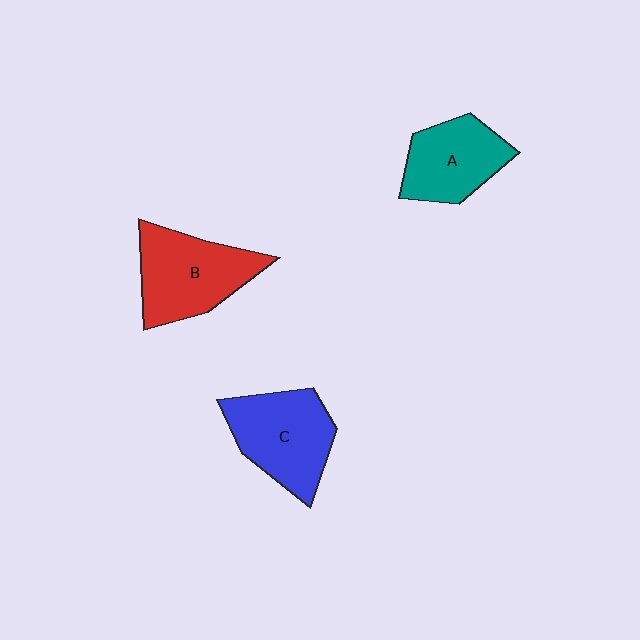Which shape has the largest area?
Shape B (red).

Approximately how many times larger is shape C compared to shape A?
Approximately 1.2 times.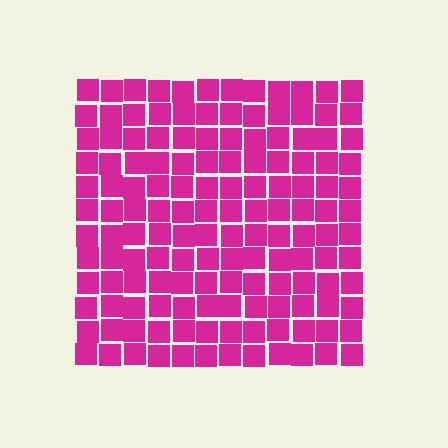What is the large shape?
The large shape is a square.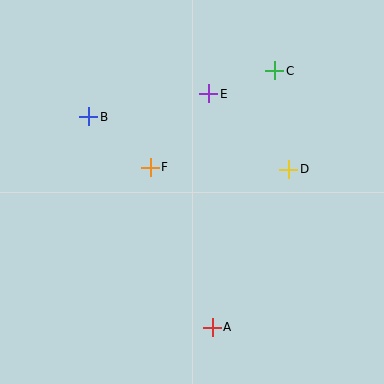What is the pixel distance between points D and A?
The distance between D and A is 176 pixels.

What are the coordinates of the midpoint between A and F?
The midpoint between A and F is at (181, 247).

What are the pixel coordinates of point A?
Point A is at (212, 327).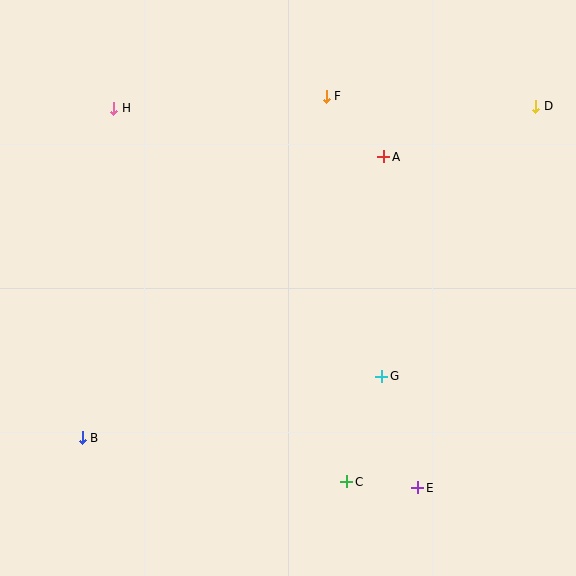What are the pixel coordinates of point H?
Point H is at (114, 108).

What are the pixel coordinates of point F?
Point F is at (326, 96).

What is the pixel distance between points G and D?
The distance between G and D is 311 pixels.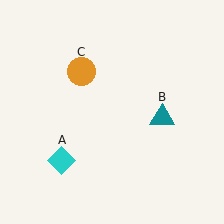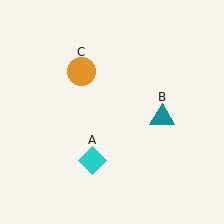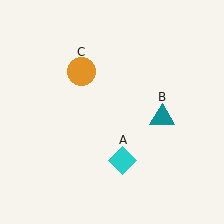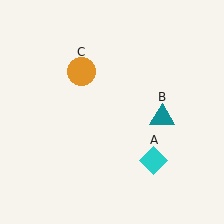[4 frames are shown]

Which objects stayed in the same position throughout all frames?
Teal triangle (object B) and orange circle (object C) remained stationary.